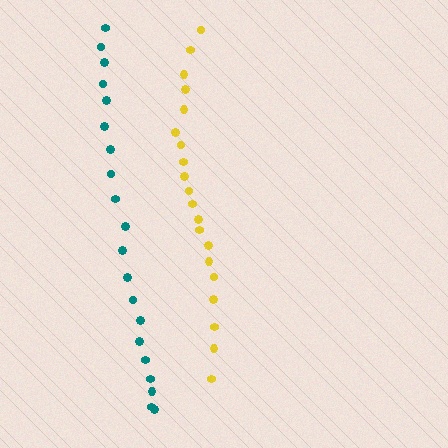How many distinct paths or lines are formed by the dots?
There are 2 distinct paths.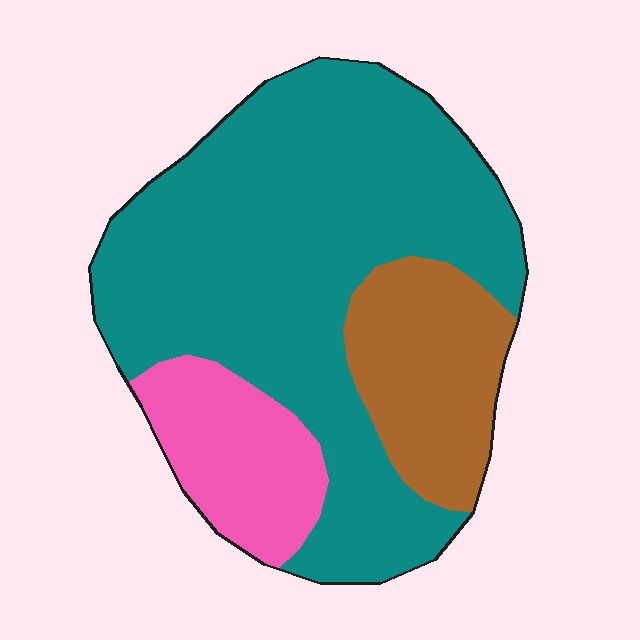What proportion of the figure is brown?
Brown covers roughly 20% of the figure.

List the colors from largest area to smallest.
From largest to smallest: teal, brown, pink.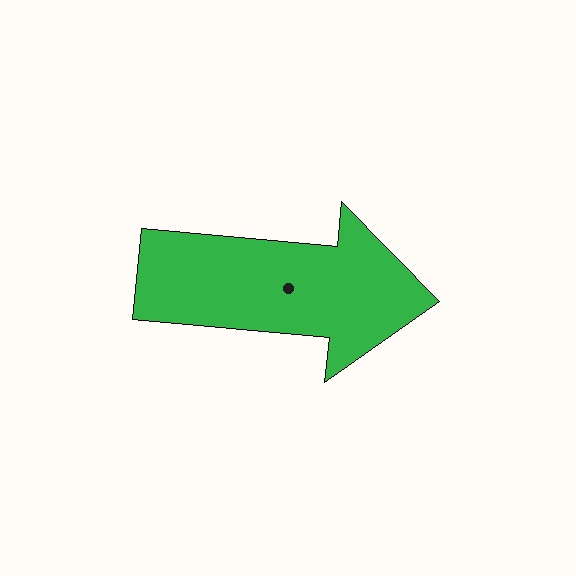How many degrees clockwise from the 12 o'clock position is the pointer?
Approximately 95 degrees.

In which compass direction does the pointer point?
East.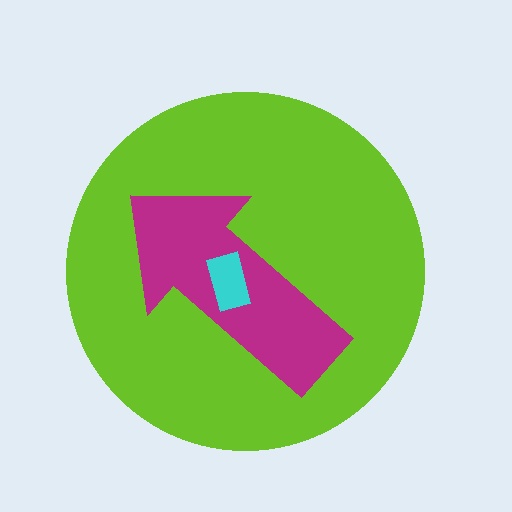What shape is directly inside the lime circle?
The magenta arrow.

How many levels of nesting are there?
3.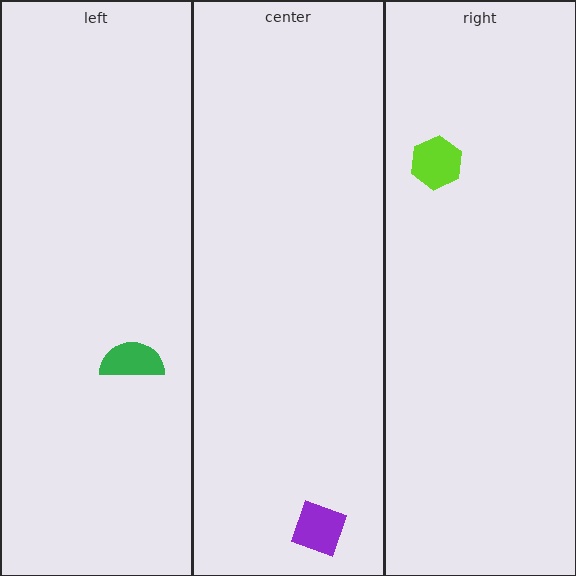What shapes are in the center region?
The purple square.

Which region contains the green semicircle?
The left region.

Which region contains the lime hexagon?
The right region.